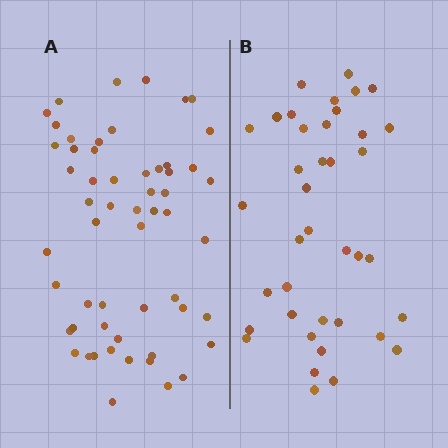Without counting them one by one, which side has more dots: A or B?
Region A (the left region) has more dots.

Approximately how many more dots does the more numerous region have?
Region A has approximately 15 more dots than region B.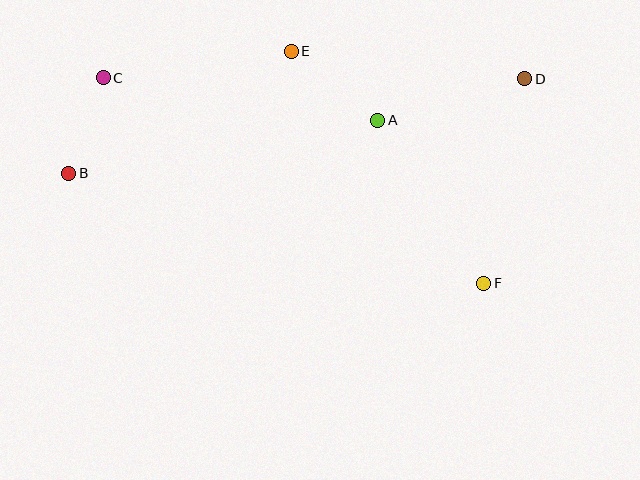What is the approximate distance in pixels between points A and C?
The distance between A and C is approximately 277 pixels.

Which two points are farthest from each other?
Points B and D are farthest from each other.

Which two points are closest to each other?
Points B and C are closest to each other.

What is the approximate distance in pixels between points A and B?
The distance between A and B is approximately 313 pixels.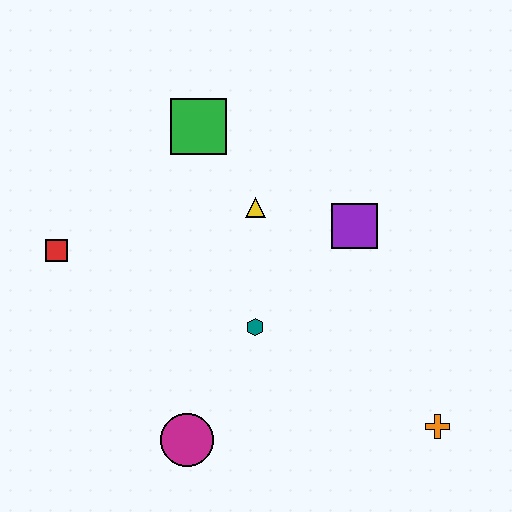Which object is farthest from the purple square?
The red square is farthest from the purple square.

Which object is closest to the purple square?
The yellow triangle is closest to the purple square.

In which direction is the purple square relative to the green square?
The purple square is to the right of the green square.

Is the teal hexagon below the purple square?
Yes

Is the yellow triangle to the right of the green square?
Yes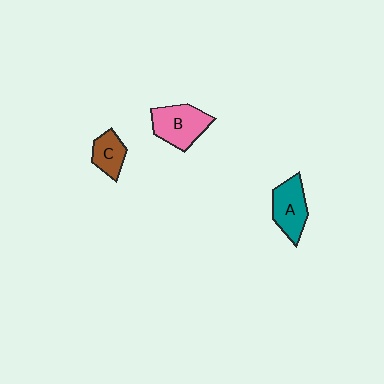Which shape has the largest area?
Shape B (pink).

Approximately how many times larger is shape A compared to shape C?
Approximately 1.5 times.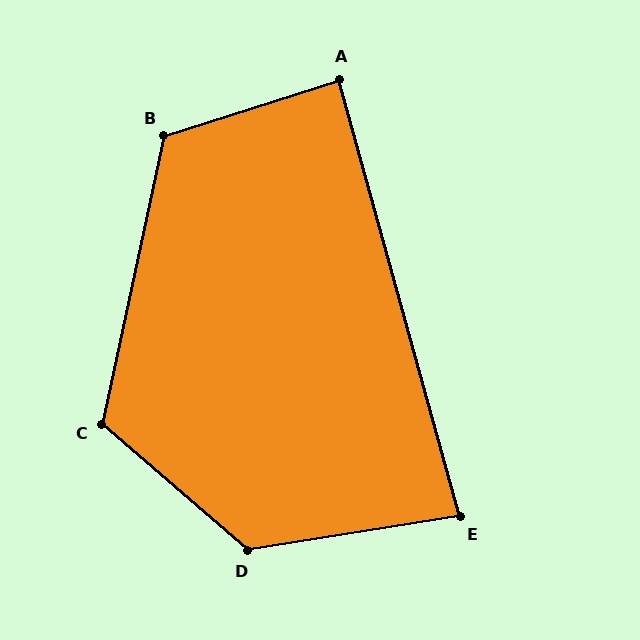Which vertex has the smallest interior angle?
E, at approximately 84 degrees.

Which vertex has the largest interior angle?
D, at approximately 130 degrees.